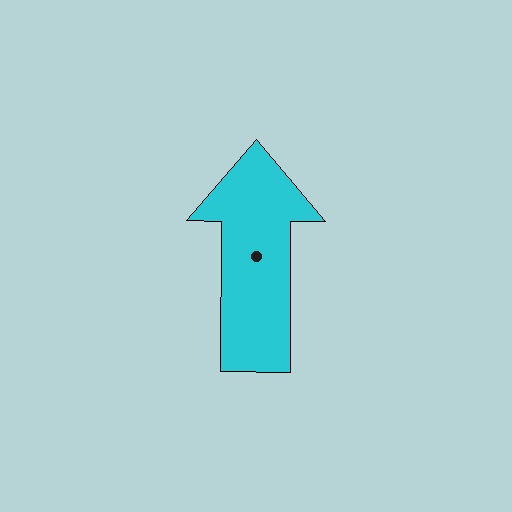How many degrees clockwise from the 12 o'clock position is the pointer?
Approximately 0 degrees.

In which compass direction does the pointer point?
North.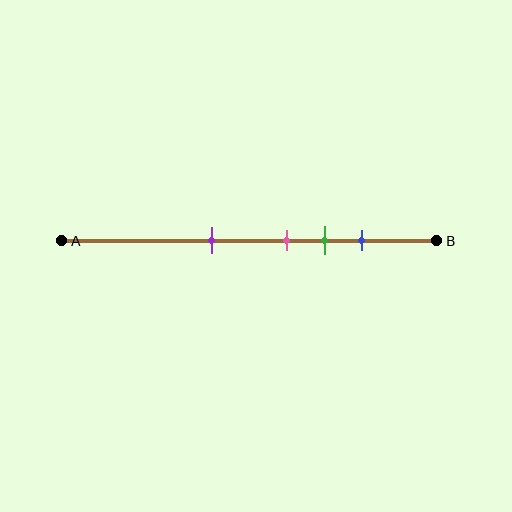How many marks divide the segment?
There are 4 marks dividing the segment.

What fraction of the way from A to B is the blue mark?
The blue mark is approximately 80% (0.8) of the way from A to B.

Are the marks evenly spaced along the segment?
No, the marks are not evenly spaced.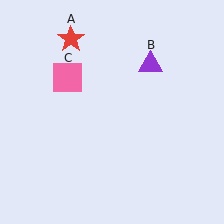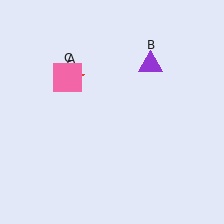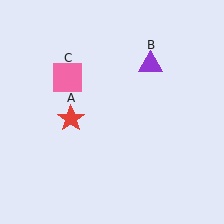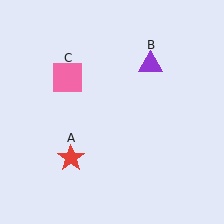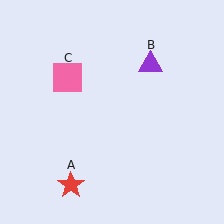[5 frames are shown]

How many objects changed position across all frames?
1 object changed position: red star (object A).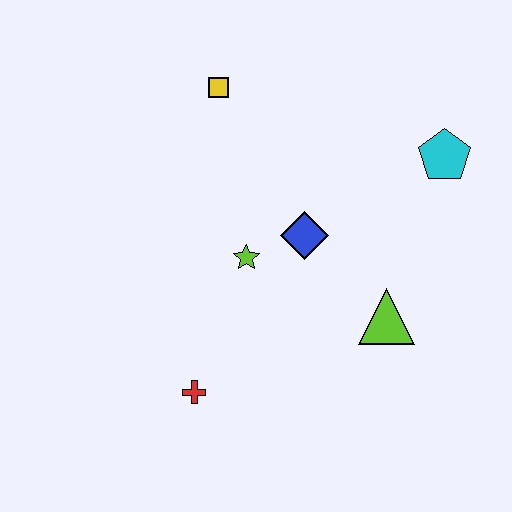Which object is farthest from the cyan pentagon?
The red cross is farthest from the cyan pentagon.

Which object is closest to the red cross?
The lime star is closest to the red cross.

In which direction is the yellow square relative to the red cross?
The yellow square is above the red cross.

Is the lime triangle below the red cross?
No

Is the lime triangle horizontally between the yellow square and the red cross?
No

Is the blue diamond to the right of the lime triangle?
No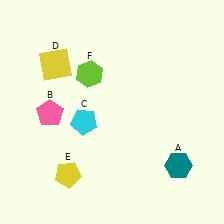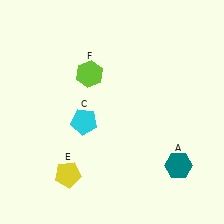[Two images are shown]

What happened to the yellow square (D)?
The yellow square (D) was removed in Image 2. It was in the top-left area of Image 1.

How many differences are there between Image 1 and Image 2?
There are 2 differences between the two images.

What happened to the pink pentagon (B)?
The pink pentagon (B) was removed in Image 2. It was in the bottom-left area of Image 1.